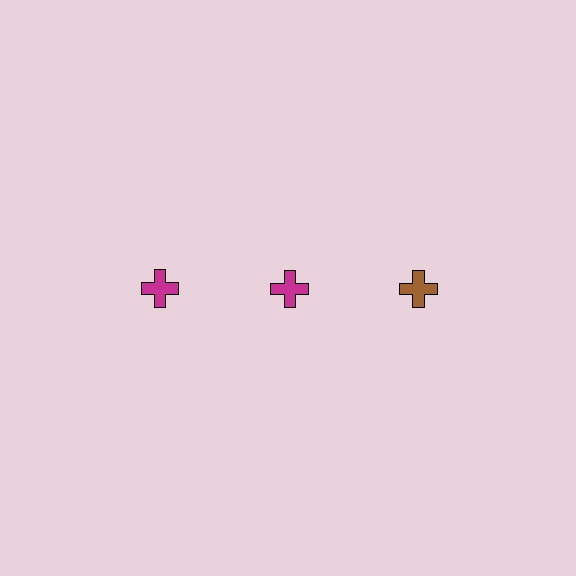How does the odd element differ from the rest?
It has a different color: brown instead of magenta.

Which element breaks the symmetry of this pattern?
The brown cross in the top row, center column breaks the symmetry. All other shapes are magenta crosses.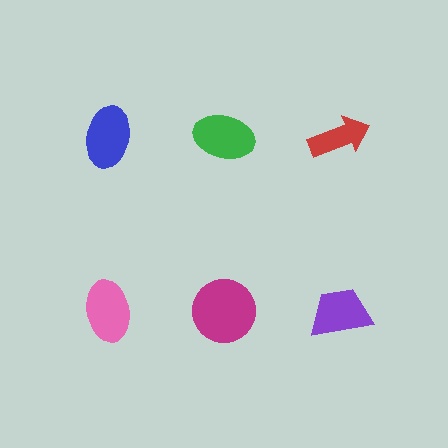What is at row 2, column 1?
A pink ellipse.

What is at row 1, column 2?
A green ellipse.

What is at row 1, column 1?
A blue ellipse.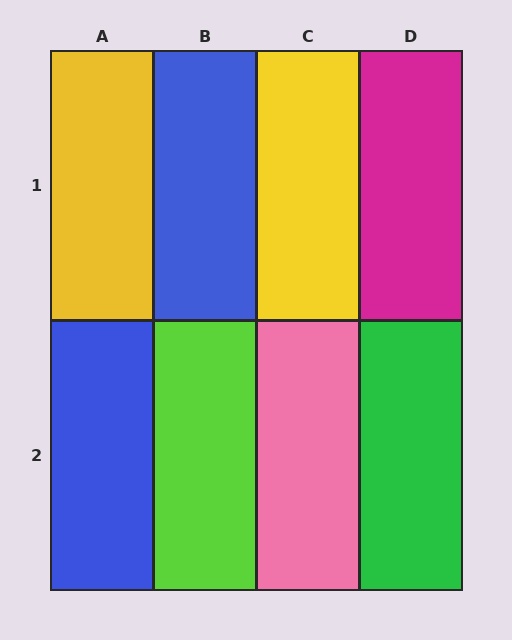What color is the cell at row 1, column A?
Yellow.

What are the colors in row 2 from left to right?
Blue, lime, pink, green.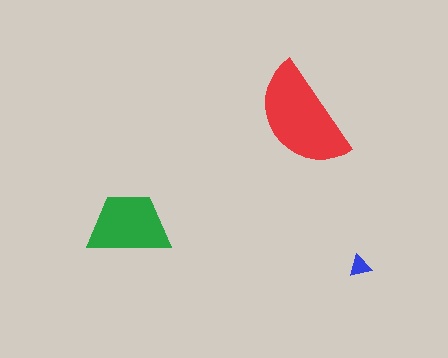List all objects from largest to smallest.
The red semicircle, the green trapezoid, the blue triangle.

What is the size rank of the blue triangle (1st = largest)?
3rd.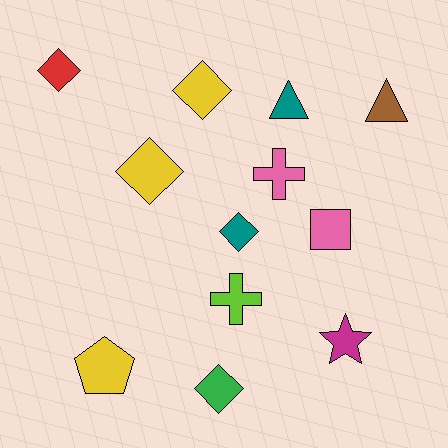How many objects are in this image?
There are 12 objects.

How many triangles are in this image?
There are 2 triangles.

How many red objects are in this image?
There is 1 red object.